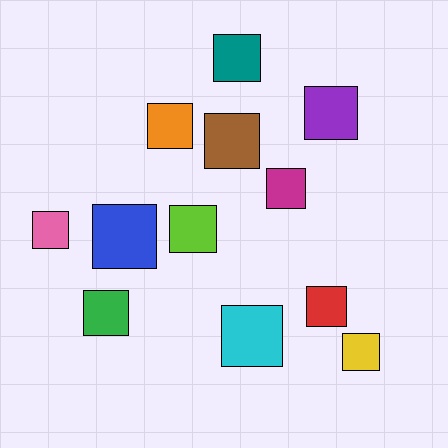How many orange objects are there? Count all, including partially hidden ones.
There is 1 orange object.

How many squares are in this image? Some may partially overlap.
There are 12 squares.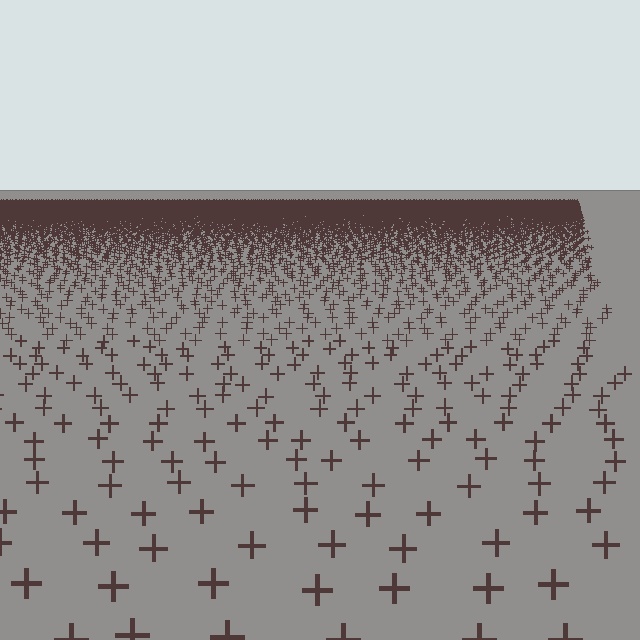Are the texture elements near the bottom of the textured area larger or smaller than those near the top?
Larger. Near the bottom, elements are closer to the viewer and appear at a bigger on-screen size.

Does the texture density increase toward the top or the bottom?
Density increases toward the top.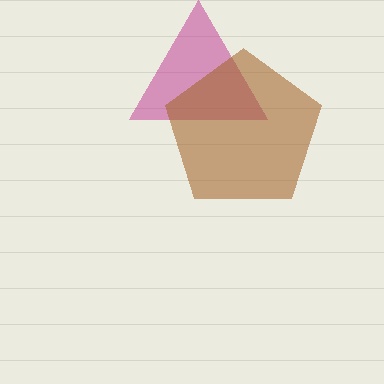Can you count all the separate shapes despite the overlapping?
Yes, there are 2 separate shapes.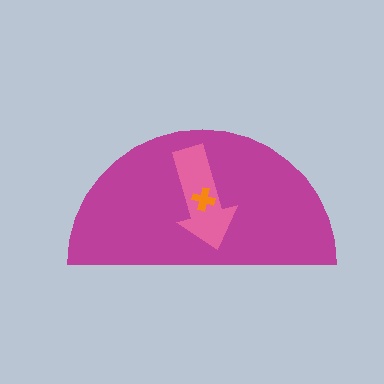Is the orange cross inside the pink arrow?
Yes.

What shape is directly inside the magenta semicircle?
The pink arrow.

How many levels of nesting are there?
3.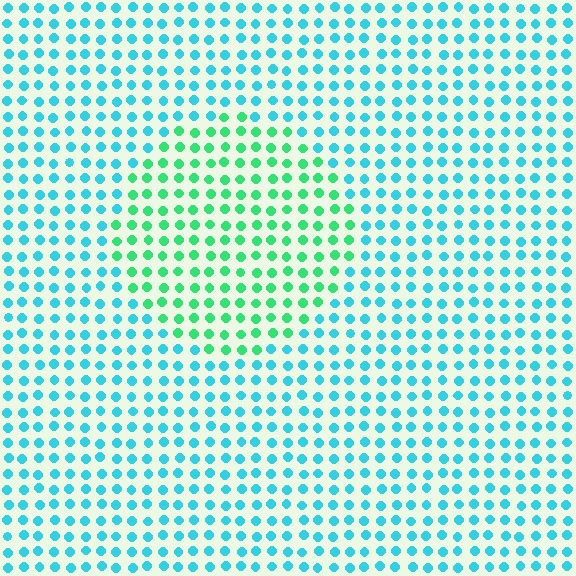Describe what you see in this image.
The image is filled with small cyan elements in a uniform arrangement. A circle-shaped region is visible where the elements are tinted to a slightly different hue, forming a subtle color boundary.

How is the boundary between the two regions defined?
The boundary is defined purely by a slight shift in hue (about 43 degrees). Spacing, size, and orientation are identical on both sides.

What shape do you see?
I see a circle.